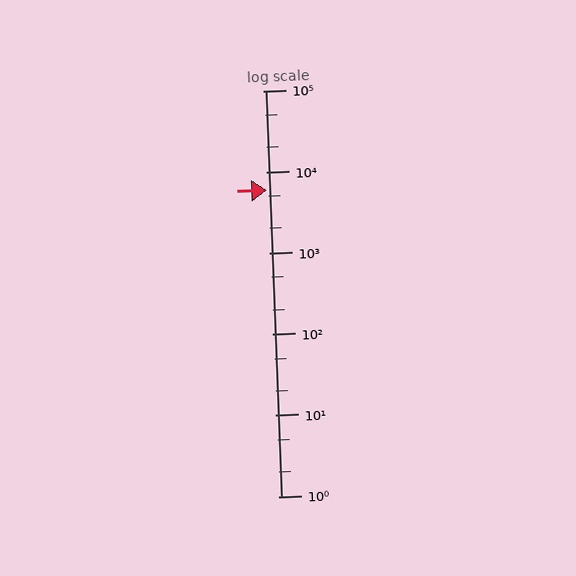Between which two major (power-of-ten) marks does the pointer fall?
The pointer is between 1000 and 10000.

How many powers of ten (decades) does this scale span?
The scale spans 5 decades, from 1 to 100000.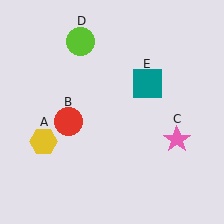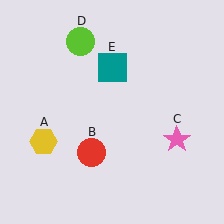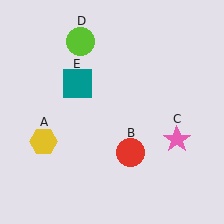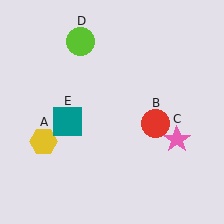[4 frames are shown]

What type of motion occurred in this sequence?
The red circle (object B), teal square (object E) rotated counterclockwise around the center of the scene.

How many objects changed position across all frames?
2 objects changed position: red circle (object B), teal square (object E).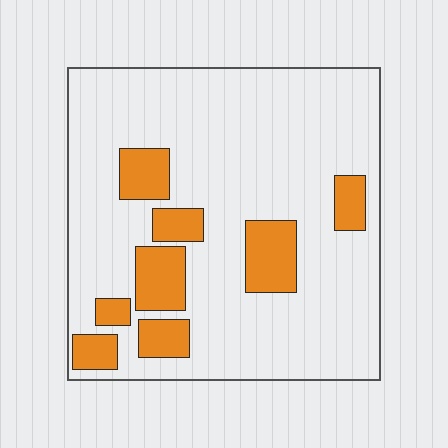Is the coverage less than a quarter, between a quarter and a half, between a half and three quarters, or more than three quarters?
Less than a quarter.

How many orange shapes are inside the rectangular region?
8.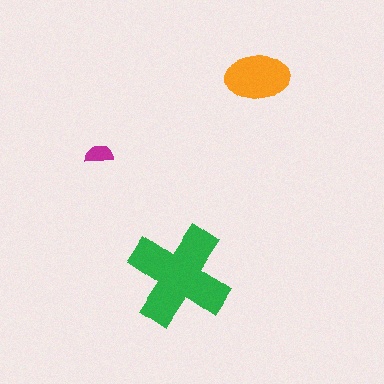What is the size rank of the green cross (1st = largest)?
1st.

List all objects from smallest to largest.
The magenta semicircle, the orange ellipse, the green cross.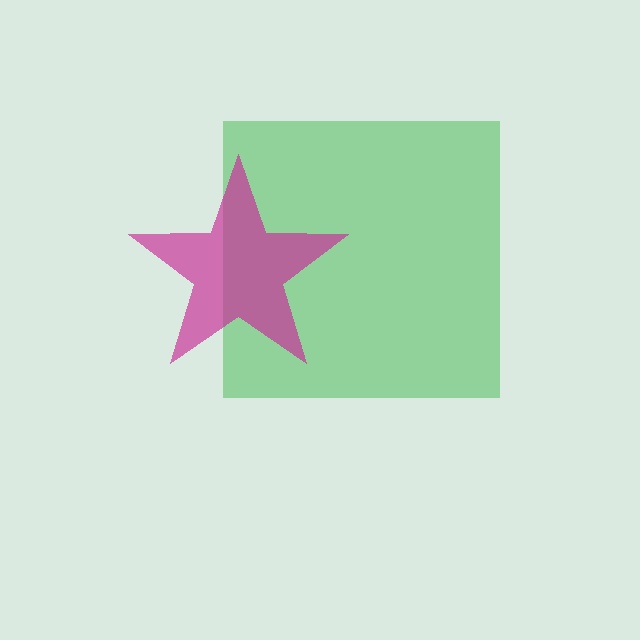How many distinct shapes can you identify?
There are 2 distinct shapes: a green square, a magenta star.